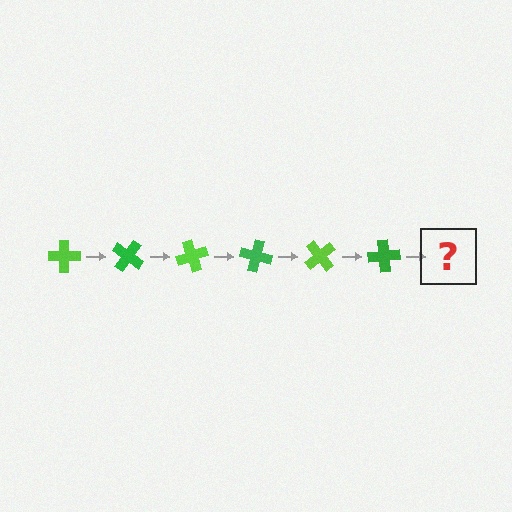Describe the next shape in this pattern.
It should be a lime cross, rotated 210 degrees from the start.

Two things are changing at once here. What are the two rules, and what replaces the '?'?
The two rules are that it rotates 35 degrees each step and the color cycles through lime and green. The '?' should be a lime cross, rotated 210 degrees from the start.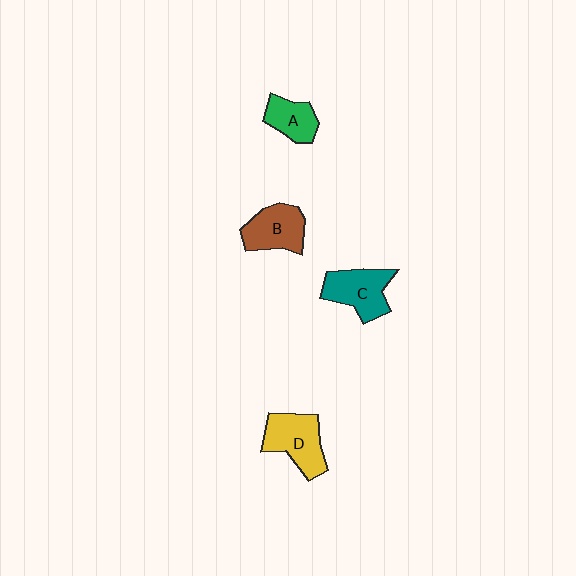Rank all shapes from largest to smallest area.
From largest to smallest: D (yellow), C (teal), B (brown), A (green).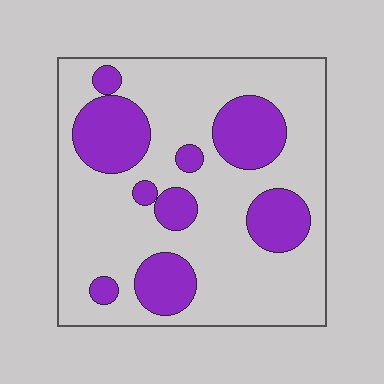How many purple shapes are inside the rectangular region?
9.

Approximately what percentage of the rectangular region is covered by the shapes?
Approximately 25%.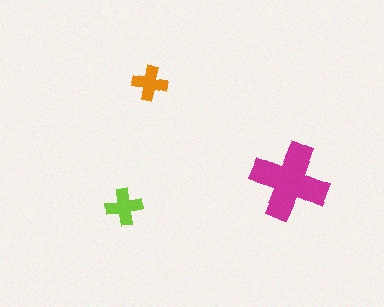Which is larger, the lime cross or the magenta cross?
The magenta one.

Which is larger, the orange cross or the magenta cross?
The magenta one.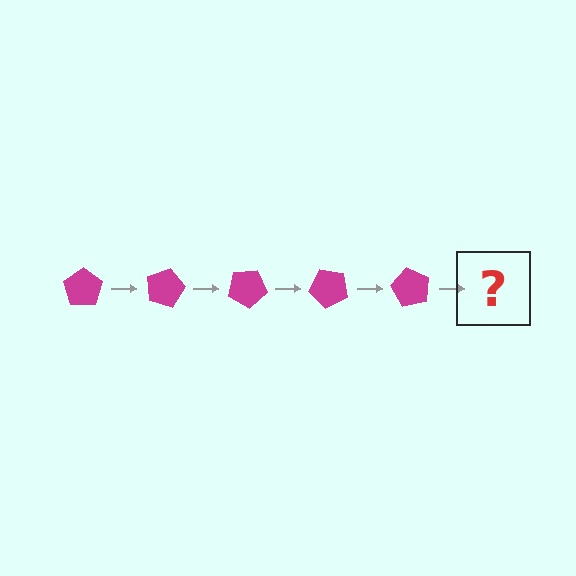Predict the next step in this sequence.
The next step is a magenta pentagon rotated 75 degrees.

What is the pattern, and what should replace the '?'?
The pattern is that the pentagon rotates 15 degrees each step. The '?' should be a magenta pentagon rotated 75 degrees.